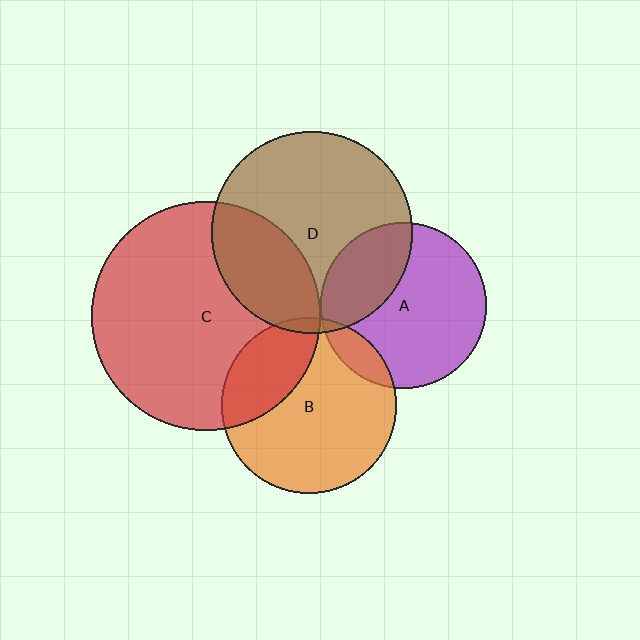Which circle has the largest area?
Circle C (red).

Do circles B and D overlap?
Yes.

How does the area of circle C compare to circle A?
Approximately 1.9 times.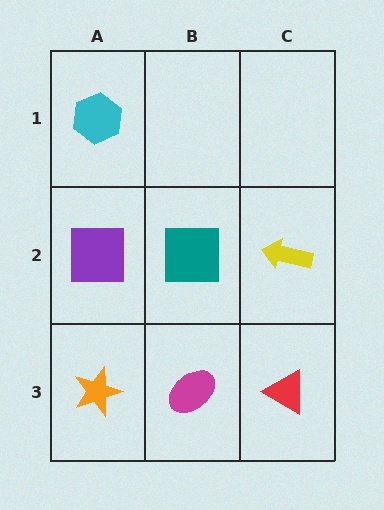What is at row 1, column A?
A cyan hexagon.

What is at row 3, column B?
A magenta ellipse.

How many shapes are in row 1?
1 shape.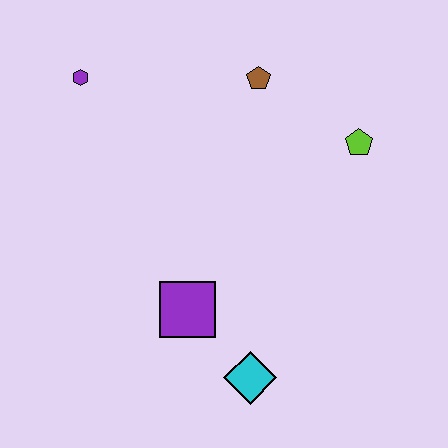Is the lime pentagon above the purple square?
Yes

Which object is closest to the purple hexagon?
The brown pentagon is closest to the purple hexagon.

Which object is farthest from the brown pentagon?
The cyan diamond is farthest from the brown pentagon.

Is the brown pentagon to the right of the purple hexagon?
Yes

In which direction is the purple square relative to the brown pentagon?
The purple square is below the brown pentagon.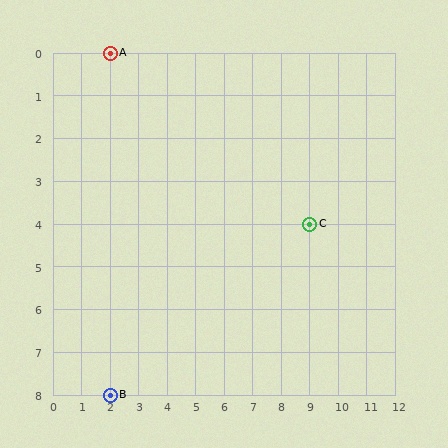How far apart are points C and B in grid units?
Points C and B are 7 columns and 4 rows apart (about 8.1 grid units diagonally).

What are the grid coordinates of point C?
Point C is at grid coordinates (9, 4).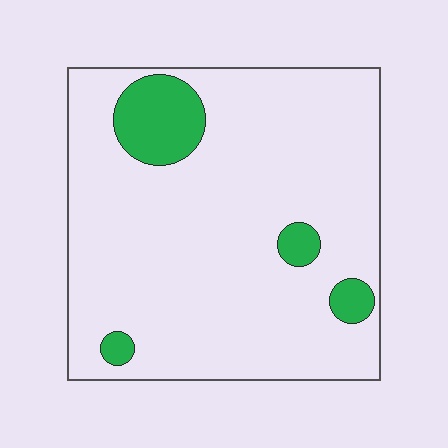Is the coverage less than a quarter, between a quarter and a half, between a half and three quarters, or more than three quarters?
Less than a quarter.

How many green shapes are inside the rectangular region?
4.